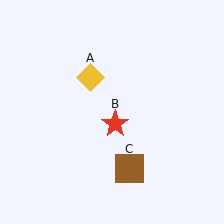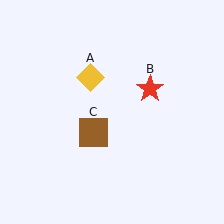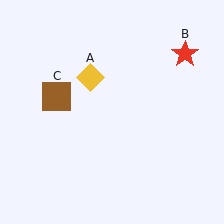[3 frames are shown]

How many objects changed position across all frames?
2 objects changed position: red star (object B), brown square (object C).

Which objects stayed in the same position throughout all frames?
Yellow diamond (object A) remained stationary.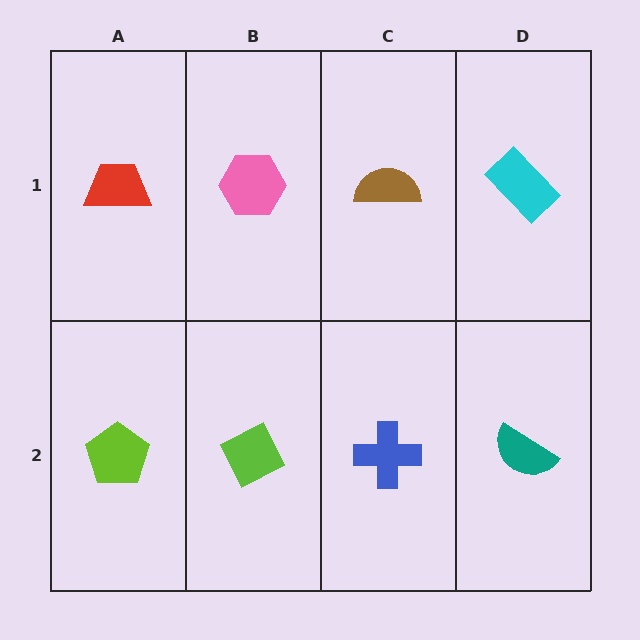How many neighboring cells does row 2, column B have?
3.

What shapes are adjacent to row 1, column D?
A teal semicircle (row 2, column D), a brown semicircle (row 1, column C).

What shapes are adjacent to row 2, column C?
A brown semicircle (row 1, column C), a lime diamond (row 2, column B), a teal semicircle (row 2, column D).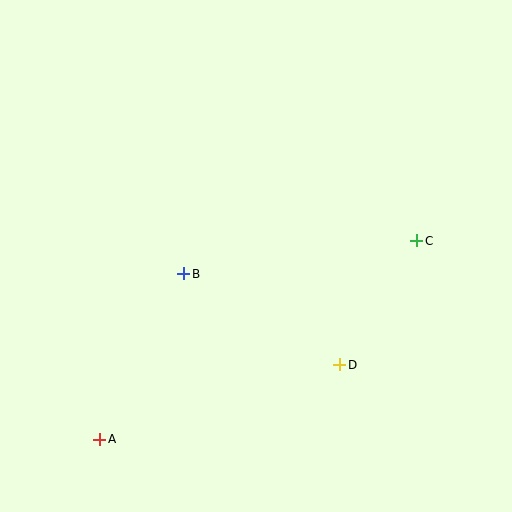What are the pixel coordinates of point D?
Point D is at (340, 365).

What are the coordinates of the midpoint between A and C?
The midpoint between A and C is at (258, 340).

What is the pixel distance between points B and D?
The distance between B and D is 180 pixels.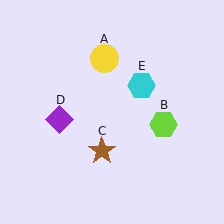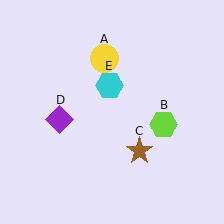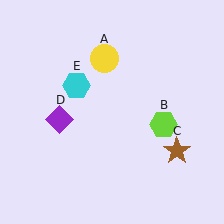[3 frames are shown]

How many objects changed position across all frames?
2 objects changed position: brown star (object C), cyan hexagon (object E).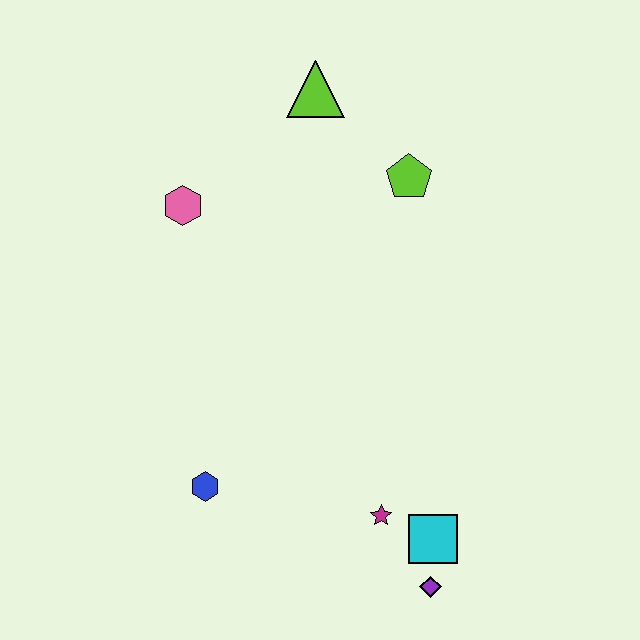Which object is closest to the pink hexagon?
The lime triangle is closest to the pink hexagon.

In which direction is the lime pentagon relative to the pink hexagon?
The lime pentagon is to the right of the pink hexagon.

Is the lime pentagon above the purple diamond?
Yes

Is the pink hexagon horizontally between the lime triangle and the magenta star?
No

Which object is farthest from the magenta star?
The lime triangle is farthest from the magenta star.